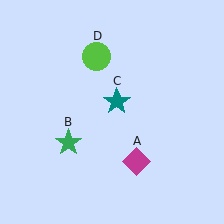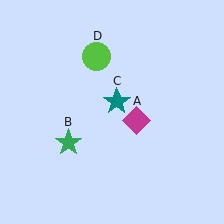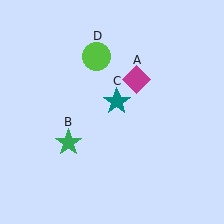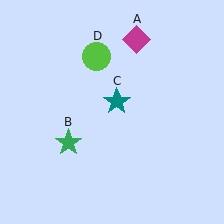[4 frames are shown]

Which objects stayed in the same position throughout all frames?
Green star (object B) and teal star (object C) and lime circle (object D) remained stationary.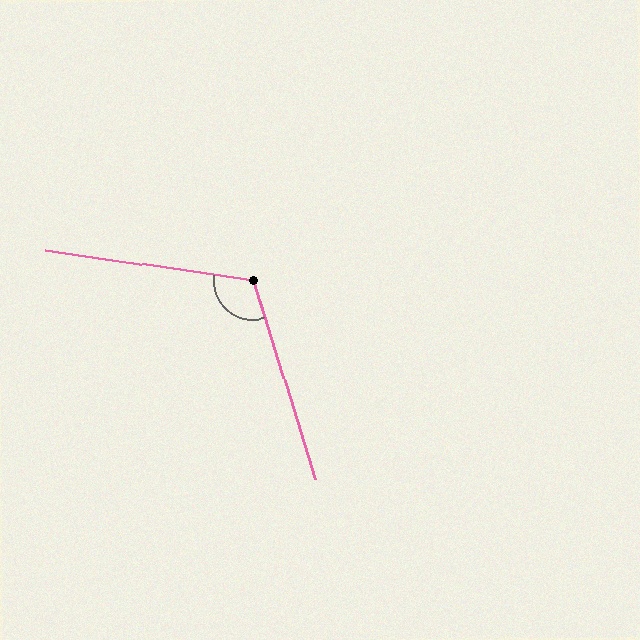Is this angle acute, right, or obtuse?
It is obtuse.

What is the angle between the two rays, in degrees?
Approximately 116 degrees.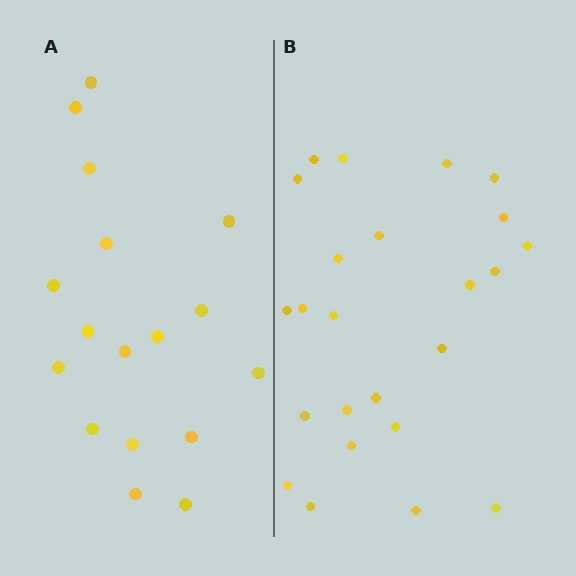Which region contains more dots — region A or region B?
Region B (the right region) has more dots.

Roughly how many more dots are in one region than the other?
Region B has roughly 8 or so more dots than region A.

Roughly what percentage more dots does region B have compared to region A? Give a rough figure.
About 40% more.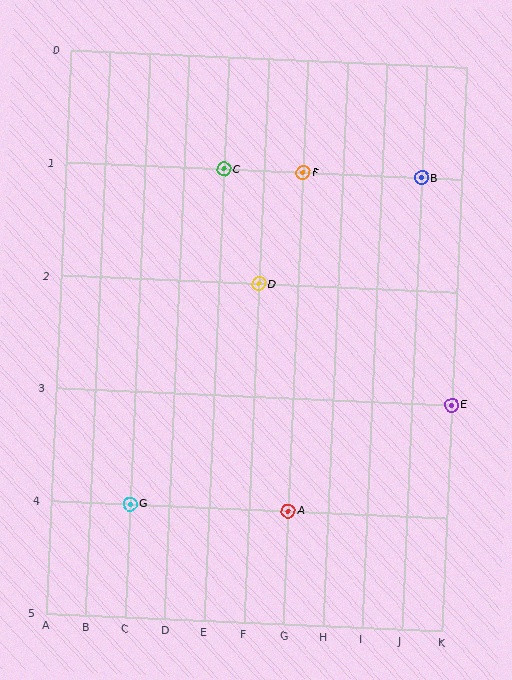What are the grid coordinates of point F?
Point F is at grid coordinates (G, 1).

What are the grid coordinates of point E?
Point E is at grid coordinates (K, 3).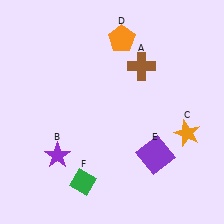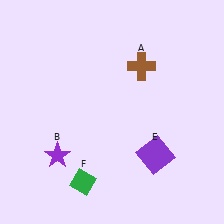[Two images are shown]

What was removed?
The orange star (C), the orange pentagon (D) were removed in Image 2.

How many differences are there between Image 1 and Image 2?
There are 2 differences between the two images.